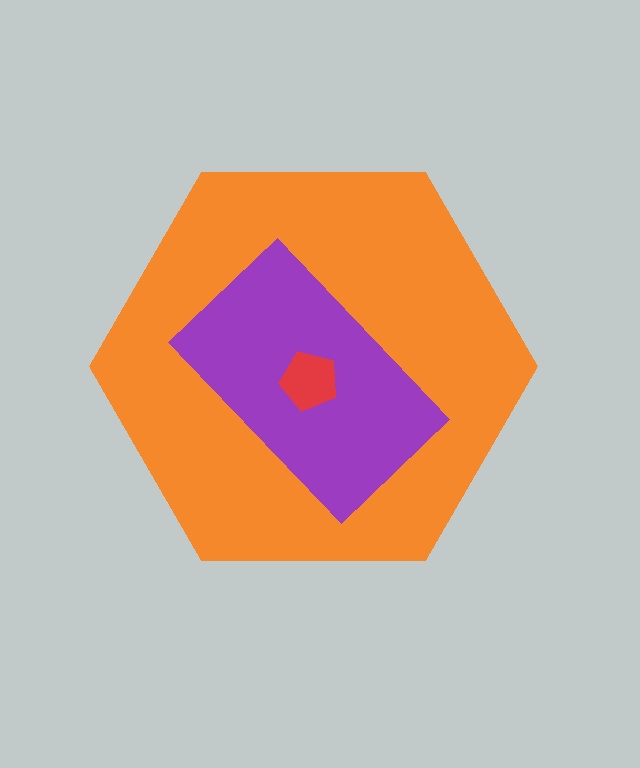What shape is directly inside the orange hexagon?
The purple rectangle.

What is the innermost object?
The red pentagon.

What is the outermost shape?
The orange hexagon.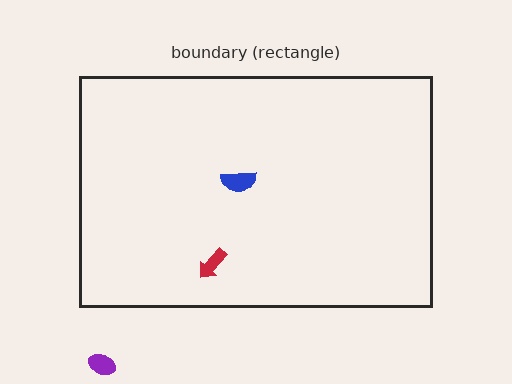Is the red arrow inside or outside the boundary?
Inside.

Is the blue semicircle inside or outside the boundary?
Inside.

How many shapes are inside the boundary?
2 inside, 1 outside.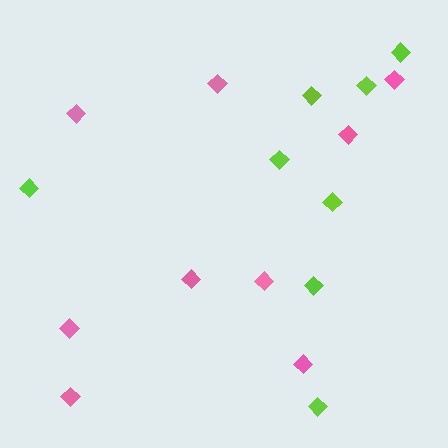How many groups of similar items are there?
There are 2 groups: one group of pink diamonds (9) and one group of lime diamonds (8).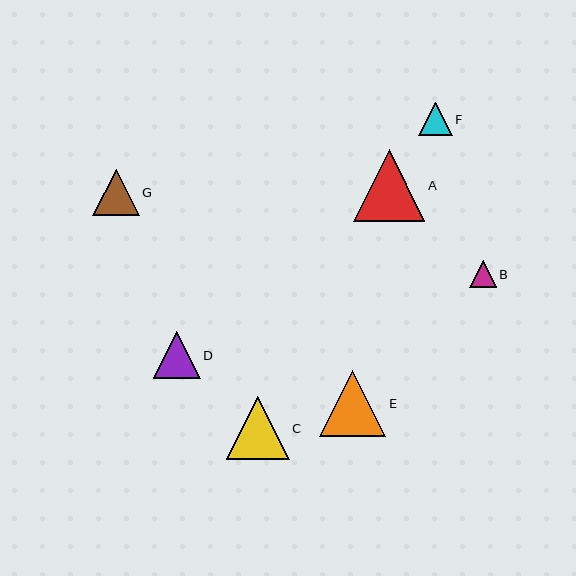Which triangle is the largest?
Triangle A is the largest with a size of approximately 71 pixels.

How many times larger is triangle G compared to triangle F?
Triangle G is approximately 1.4 times the size of triangle F.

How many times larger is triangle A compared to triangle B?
Triangle A is approximately 2.7 times the size of triangle B.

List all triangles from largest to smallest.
From largest to smallest: A, E, C, D, G, F, B.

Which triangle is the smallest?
Triangle B is the smallest with a size of approximately 27 pixels.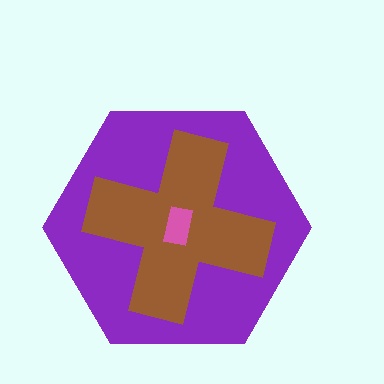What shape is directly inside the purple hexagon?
The brown cross.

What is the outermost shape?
The purple hexagon.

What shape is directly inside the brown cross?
The pink rectangle.